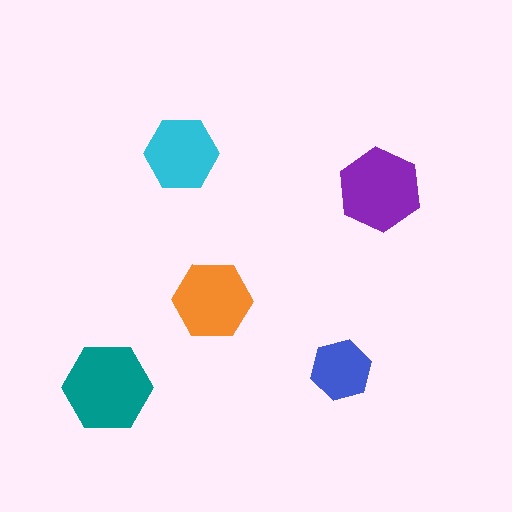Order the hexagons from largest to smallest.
the teal one, the purple one, the orange one, the cyan one, the blue one.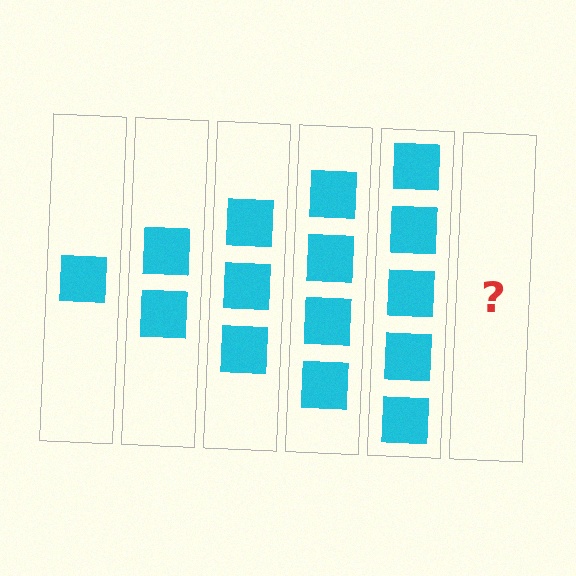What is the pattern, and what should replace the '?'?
The pattern is that each step adds one more square. The '?' should be 6 squares.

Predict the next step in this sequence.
The next step is 6 squares.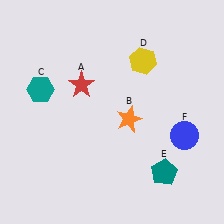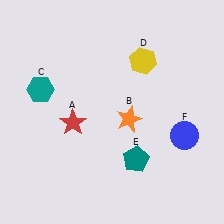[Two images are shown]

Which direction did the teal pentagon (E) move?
The teal pentagon (E) moved left.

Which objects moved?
The objects that moved are: the red star (A), the teal pentagon (E).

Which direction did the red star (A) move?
The red star (A) moved down.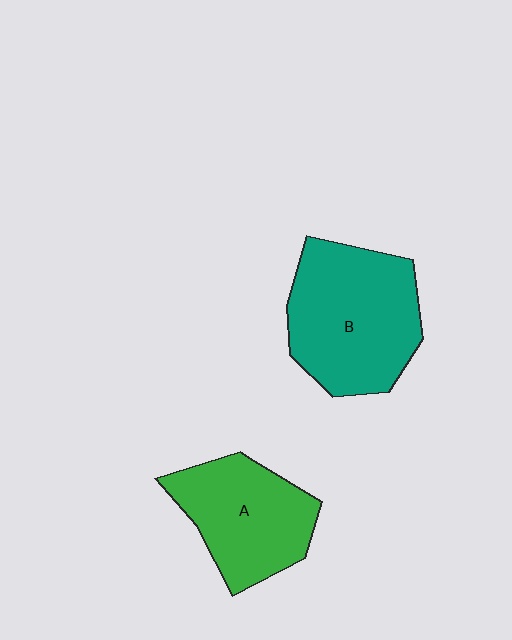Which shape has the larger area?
Shape B (teal).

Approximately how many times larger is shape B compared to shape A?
Approximately 1.3 times.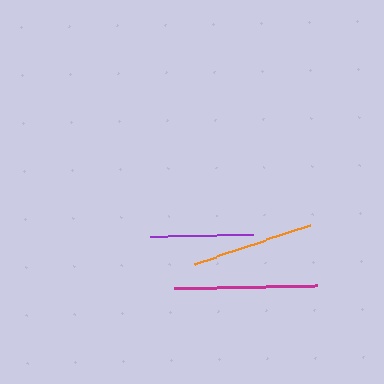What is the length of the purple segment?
The purple segment is approximately 102 pixels long.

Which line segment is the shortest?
The purple line is the shortest at approximately 102 pixels.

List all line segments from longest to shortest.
From longest to shortest: magenta, orange, purple.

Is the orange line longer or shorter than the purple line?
The orange line is longer than the purple line.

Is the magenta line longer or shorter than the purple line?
The magenta line is longer than the purple line.